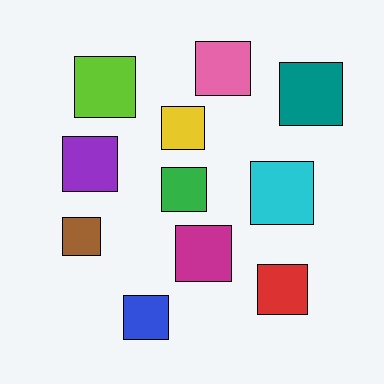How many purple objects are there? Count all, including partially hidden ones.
There is 1 purple object.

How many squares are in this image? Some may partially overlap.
There are 11 squares.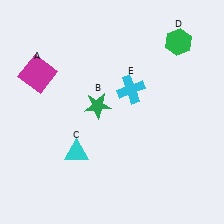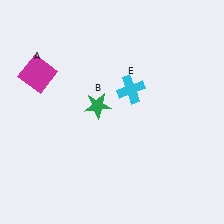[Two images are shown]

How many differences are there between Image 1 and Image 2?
There are 2 differences between the two images.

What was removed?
The green hexagon (D), the cyan triangle (C) were removed in Image 2.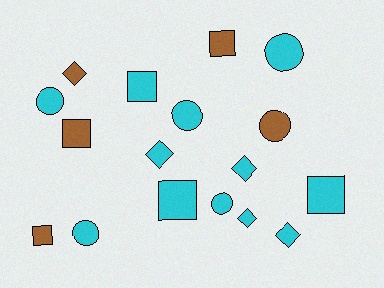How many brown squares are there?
There are 3 brown squares.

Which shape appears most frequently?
Square, with 6 objects.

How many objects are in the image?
There are 17 objects.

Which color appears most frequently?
Cyan, with 12 objects.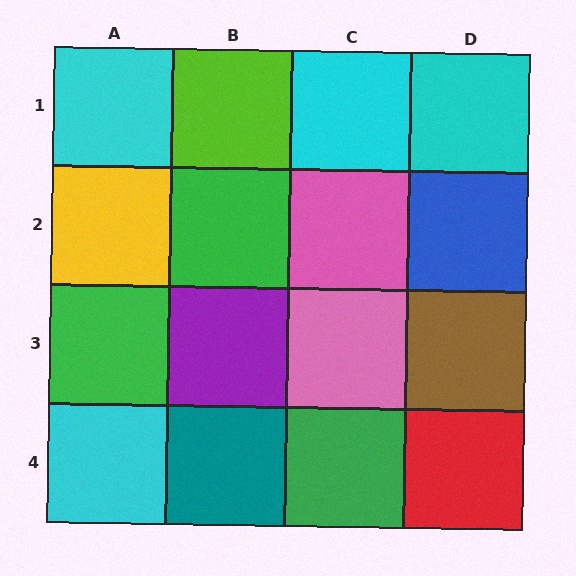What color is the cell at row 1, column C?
Cyan.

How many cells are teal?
1 cell is teal.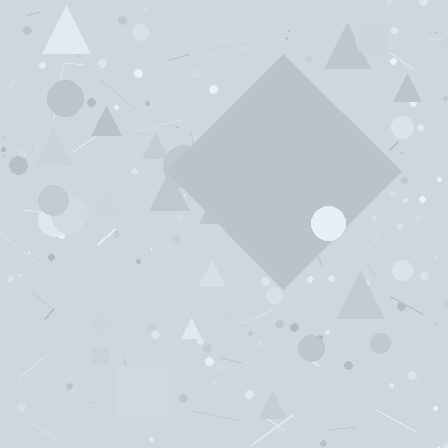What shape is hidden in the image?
A diamond is hidden in the image.